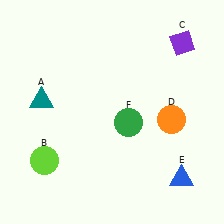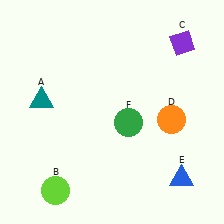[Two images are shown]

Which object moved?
The lime circle (B) moved down.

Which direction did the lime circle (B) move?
The lime circle (B) moved down.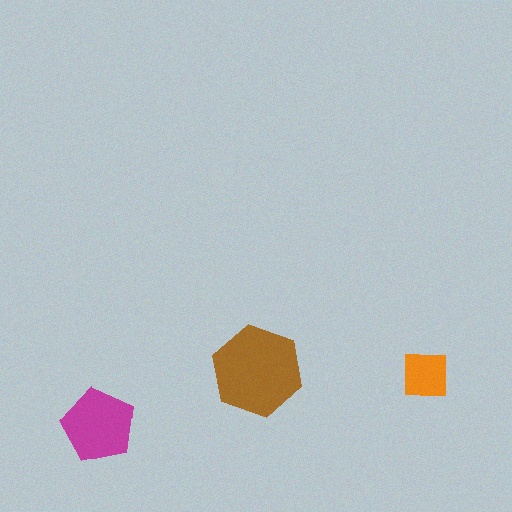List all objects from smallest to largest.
The orange square, the magenta pentagon, the brown hexagon.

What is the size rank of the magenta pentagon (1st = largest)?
2nd.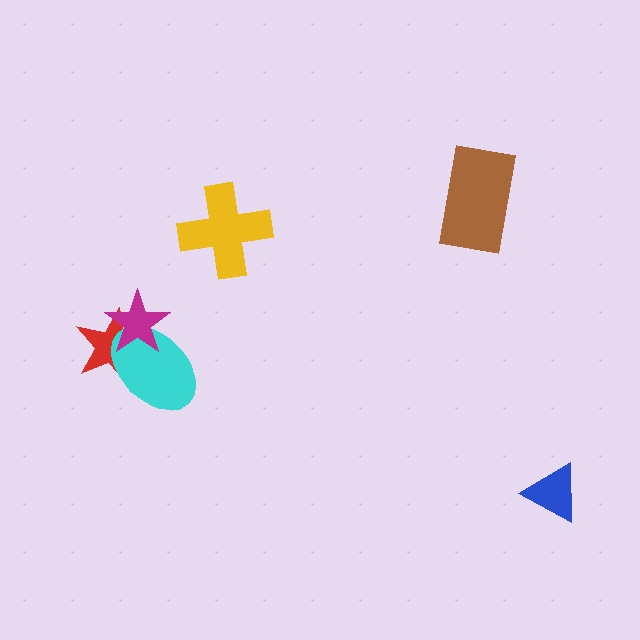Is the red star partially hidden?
Yes, it is partially covered by another shape.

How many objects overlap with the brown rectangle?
0 objects overlap with the brown rectangle.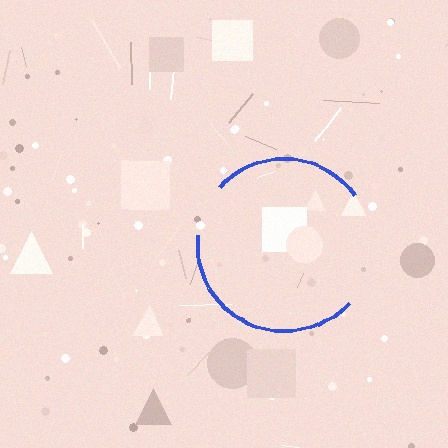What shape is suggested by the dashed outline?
The dashed outline suggests a circle.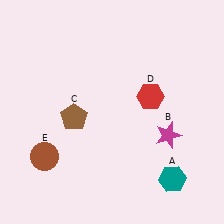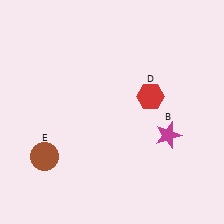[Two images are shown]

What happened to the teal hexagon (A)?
The teal hexagon (A) was removed in Image 2. It was in the bottom-right area of Image 1.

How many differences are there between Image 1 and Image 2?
There are 2 differences between the two images.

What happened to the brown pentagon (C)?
The brown pentagon (C) was removed in Image 2. It was in the bottom-left area of Image 1.